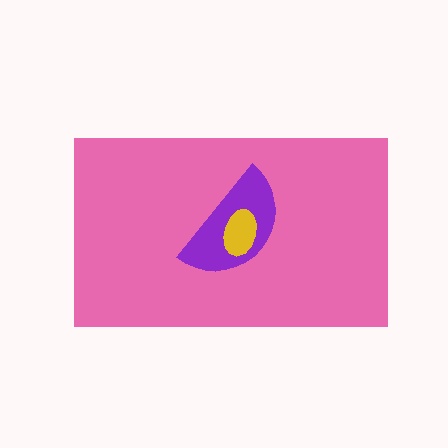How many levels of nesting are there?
3.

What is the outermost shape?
The pink rectangle.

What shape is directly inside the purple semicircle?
The yellow ellipse.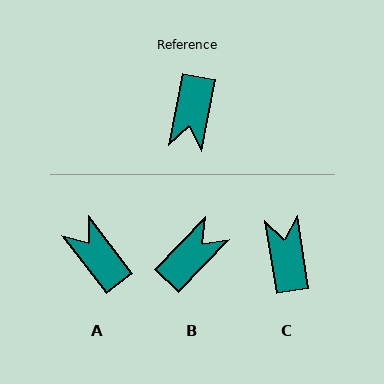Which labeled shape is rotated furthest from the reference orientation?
C, about 160 degrees away.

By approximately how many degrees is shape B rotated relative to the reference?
Approximately 147 degrees counter-clockwise.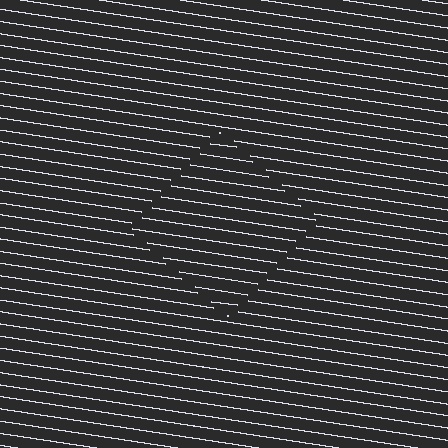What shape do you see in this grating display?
An illusory square. The interior of the shape contains the same grating, shifted by half a period — the contour is defined by the phase discontinuity where line-ends from the inner and outer gratings abut.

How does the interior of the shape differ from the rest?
The interior of the shape contains the same grating, shifted by half a period — the contour is defined by the phase discontinuity where line-ends from the inner and outer gratings abut.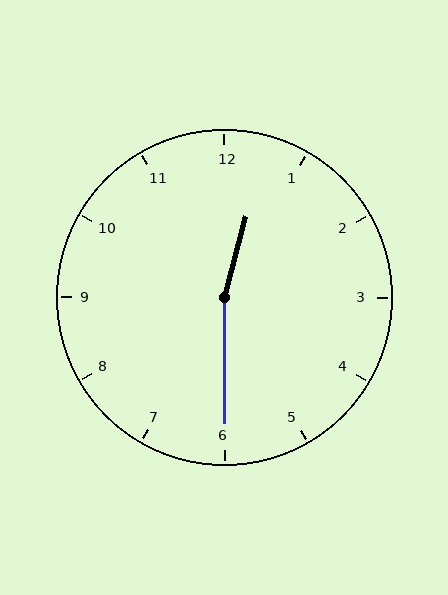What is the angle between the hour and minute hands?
Approximately 165 degrees.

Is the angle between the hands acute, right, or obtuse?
It is obtuse.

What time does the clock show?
12:30.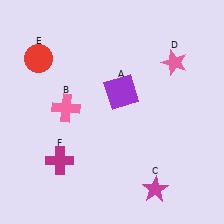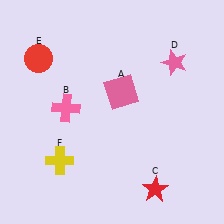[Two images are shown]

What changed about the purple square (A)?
In Image 1, A is purple. In Image 2, it changed to pink.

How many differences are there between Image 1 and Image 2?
There are 3 differences between the two images.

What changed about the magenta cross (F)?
In Image 1, F is magenta. In Image 2, it changed to yellow.